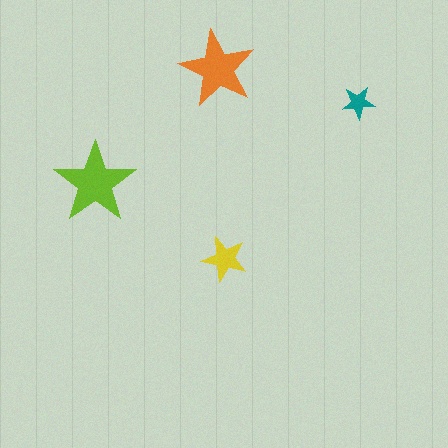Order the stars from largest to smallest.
the lime one, the orange one, the yellow one, the teal one.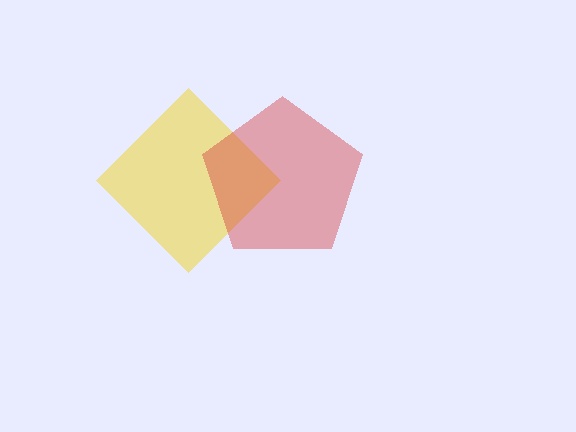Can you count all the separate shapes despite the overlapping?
Yes, there are 2 separate shapes.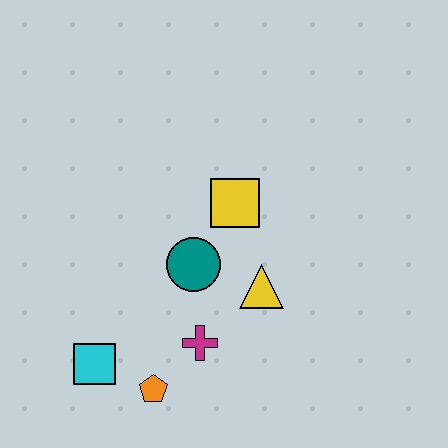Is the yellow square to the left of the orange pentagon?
No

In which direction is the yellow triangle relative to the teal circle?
The yellow triangle is to the right of the teal circle.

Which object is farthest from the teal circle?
The cyan square is farthest from the teal circle.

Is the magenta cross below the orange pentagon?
No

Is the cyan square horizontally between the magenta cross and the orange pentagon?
No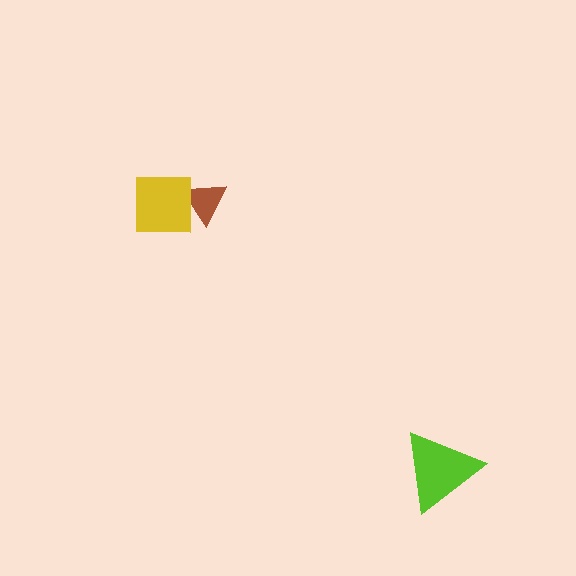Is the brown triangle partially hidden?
Yes, it is partially covered by another shape.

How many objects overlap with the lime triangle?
0 objects overlap with the lime triangle.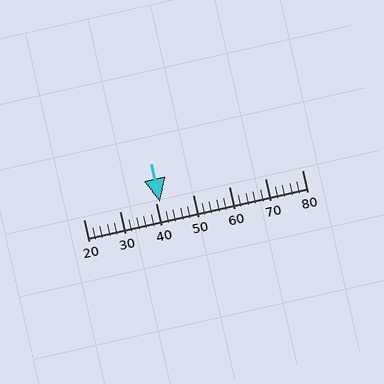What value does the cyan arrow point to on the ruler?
The cyan arrow points to approximately 41.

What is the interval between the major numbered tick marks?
The major tick marks are spaced 10 units apart.